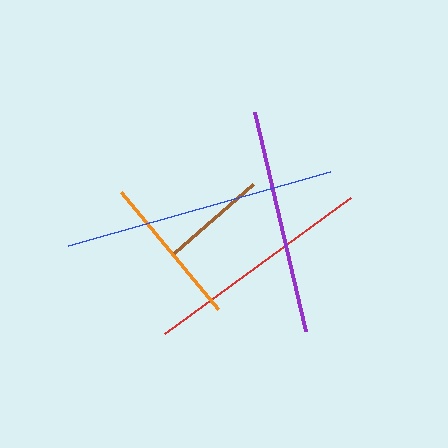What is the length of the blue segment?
The blue segment is approximately 272 pixels long.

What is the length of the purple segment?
The purple segment is approximately 224 pixels long.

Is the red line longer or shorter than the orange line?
The red line is longer than the orange line.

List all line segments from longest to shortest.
From longest to shortest: blue, red, purple, orange, brown.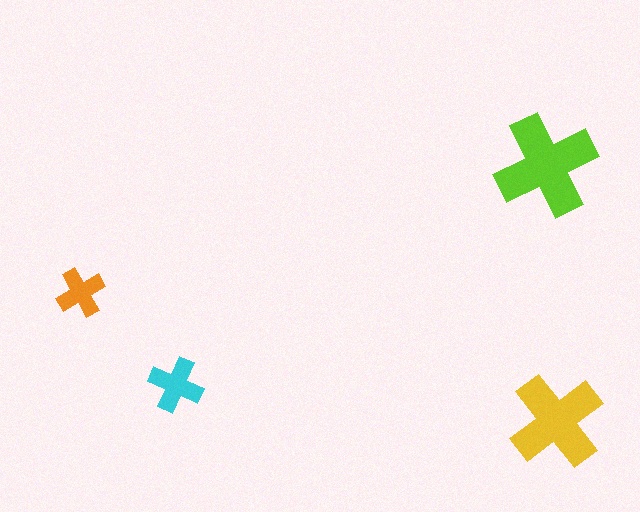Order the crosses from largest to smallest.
the lime one, the yellow one, the cyan one, the orange one.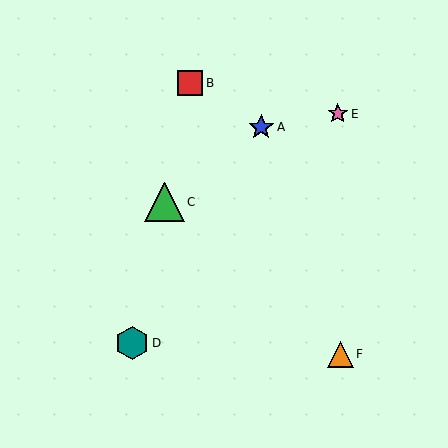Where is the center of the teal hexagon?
The center of the teal hexagon is at (132, 343).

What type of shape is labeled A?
Shape A is a blue star.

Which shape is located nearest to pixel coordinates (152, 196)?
The green triangle (labeled C) at (165, 202) is nearest to that location.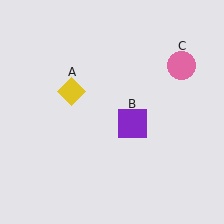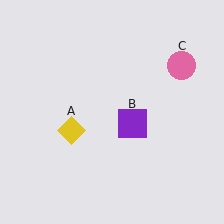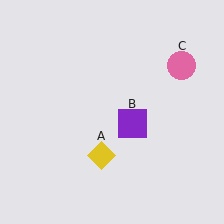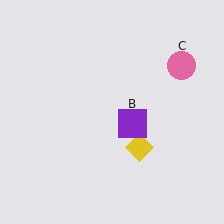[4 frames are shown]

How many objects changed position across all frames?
1 object changed position: yellow diamond (object A).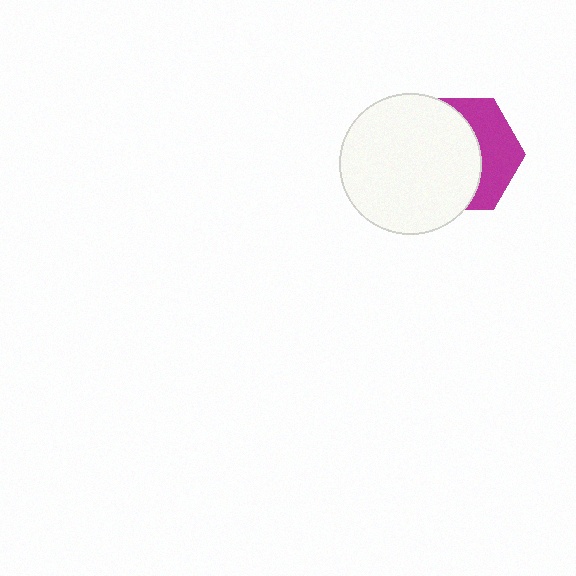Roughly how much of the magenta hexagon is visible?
A small part of it is visible (roughly 39%).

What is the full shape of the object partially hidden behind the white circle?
The partially hidden object is a magenta hexagon.